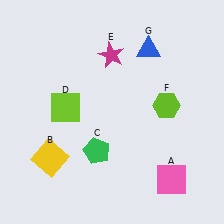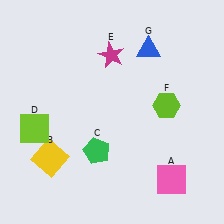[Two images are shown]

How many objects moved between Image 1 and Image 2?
1 object moved between the two images.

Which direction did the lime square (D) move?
The lime square (D) moved left.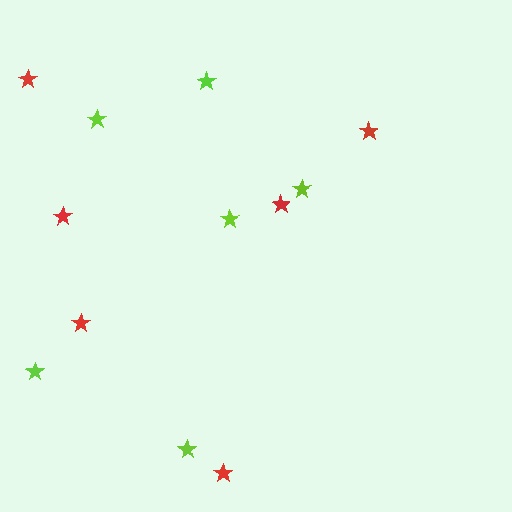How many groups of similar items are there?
There are 2 groups: one group of red stars (6) and one group of lime stars (6).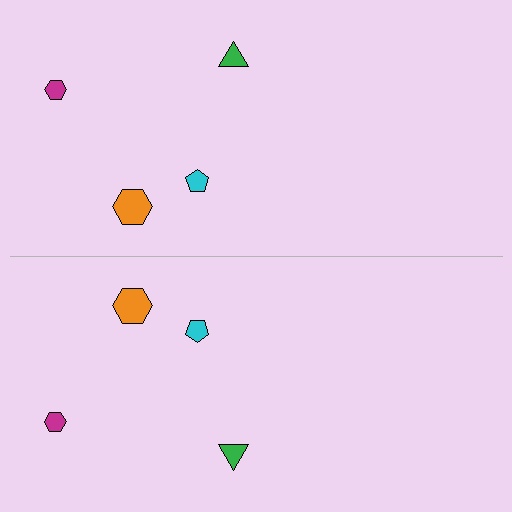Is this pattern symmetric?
Yes, this pattern has bilateral (reflection) symmetry.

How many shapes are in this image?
There are 8 shapes in this image.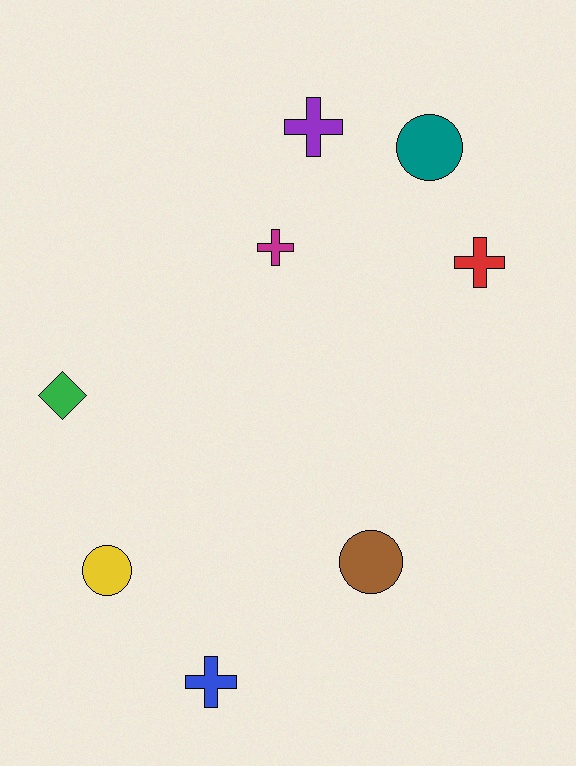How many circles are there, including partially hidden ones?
There are 3 circles.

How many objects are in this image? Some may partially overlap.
There are 8 objects.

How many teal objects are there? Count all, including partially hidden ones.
There is 1 teal object.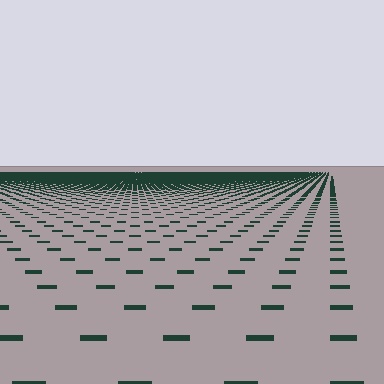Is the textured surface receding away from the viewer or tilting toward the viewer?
The surface is receding away from the viewer. Texture elements get smaller and denser toward the top.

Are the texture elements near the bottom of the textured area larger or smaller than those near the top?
Larger. Near the bottom, elements are closer to the viewer and appear at a bigger on-screen size.